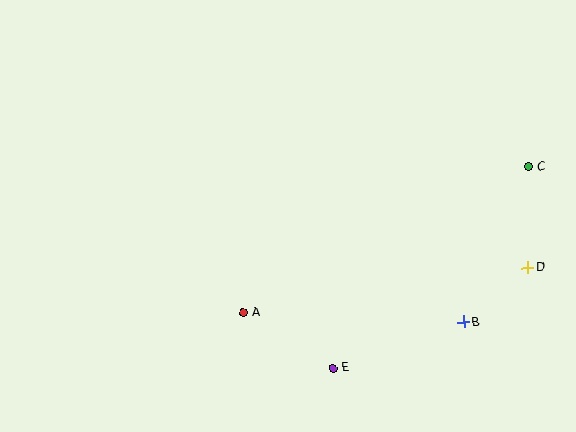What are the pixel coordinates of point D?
Point D is at (528, 267).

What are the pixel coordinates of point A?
Point A is at (243, 313).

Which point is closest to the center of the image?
Point A at (243, 313) is closest to the center.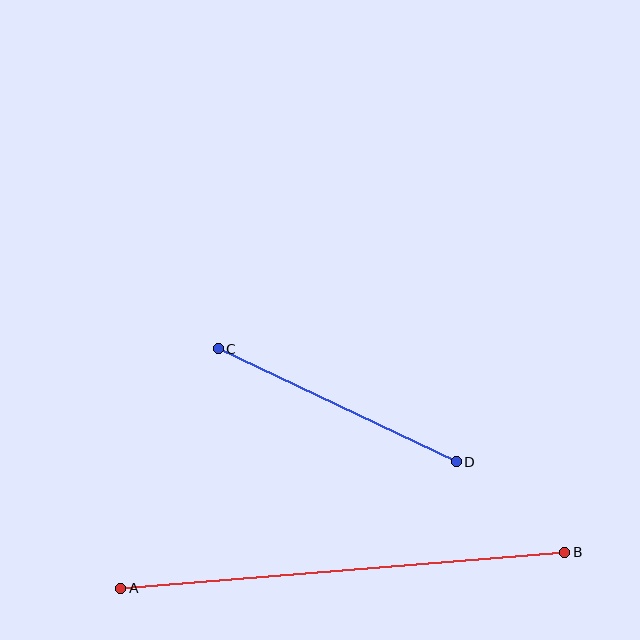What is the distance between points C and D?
The distance is approximately 263 pixels.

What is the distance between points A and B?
The distance is approximately 445 pixels.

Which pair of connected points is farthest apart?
Points A and B are farthest apart.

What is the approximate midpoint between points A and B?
The midpoint is at approximately (343, 570) pixels.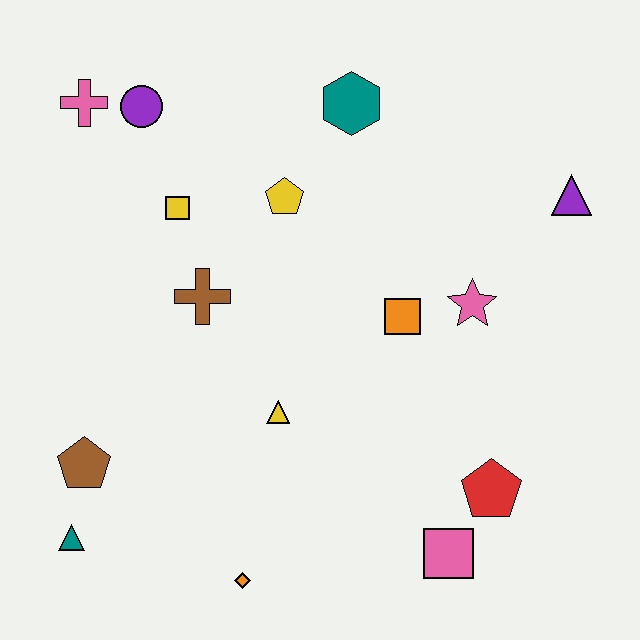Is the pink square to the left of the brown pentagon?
No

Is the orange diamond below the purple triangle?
Yes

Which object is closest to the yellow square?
The brown cross is closest to the yellow square.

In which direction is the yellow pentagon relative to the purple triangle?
The yellow pentagon is to the left of the purple triangle.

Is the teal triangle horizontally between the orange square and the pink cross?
No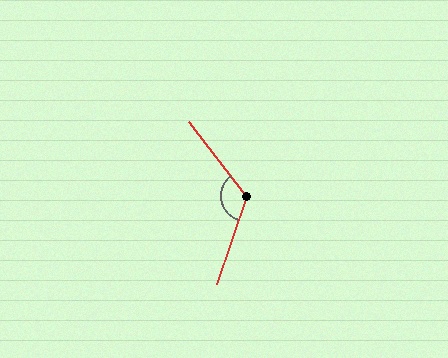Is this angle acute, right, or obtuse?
It is obtuse.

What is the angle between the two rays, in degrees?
Approximately 125 degrees.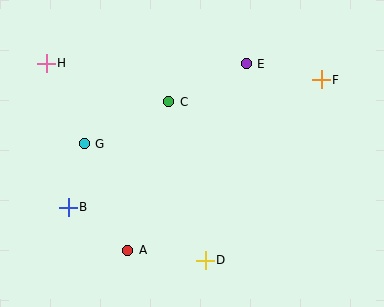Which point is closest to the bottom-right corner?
Point D is closest to the bottom-right corner.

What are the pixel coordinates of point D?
Point D is at (205, 260).